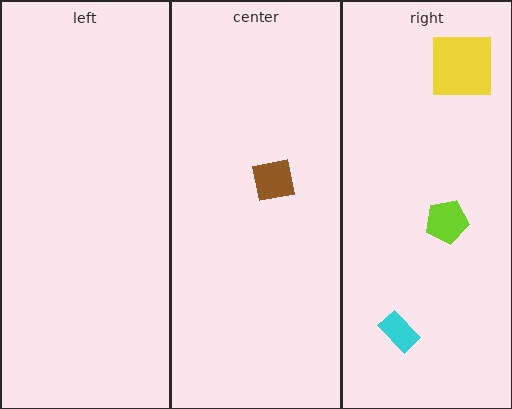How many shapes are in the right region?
3.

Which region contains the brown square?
The center region.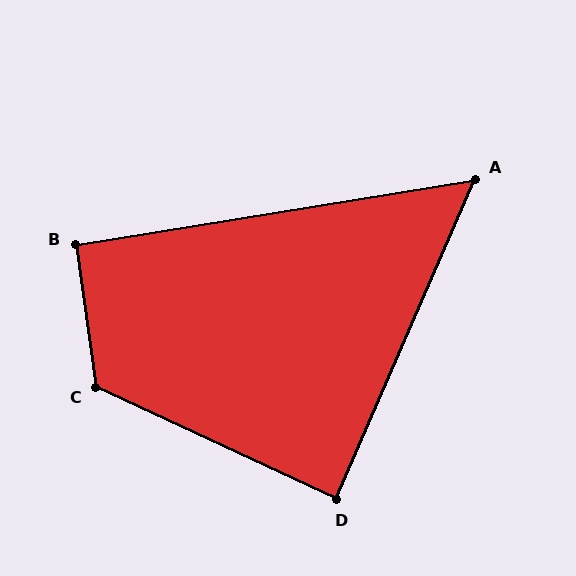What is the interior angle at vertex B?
Approximately 91 degrees (approximately right).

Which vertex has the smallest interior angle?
A, at approximately 57 degrees.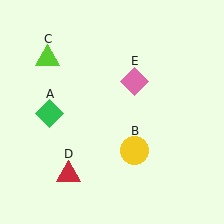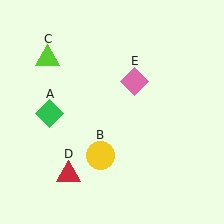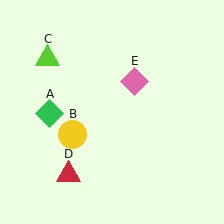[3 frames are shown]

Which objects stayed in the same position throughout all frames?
Green diamond (object A) and lime triangle (object C) and red triangle (object D) and pink diamond (object E) remained stationary.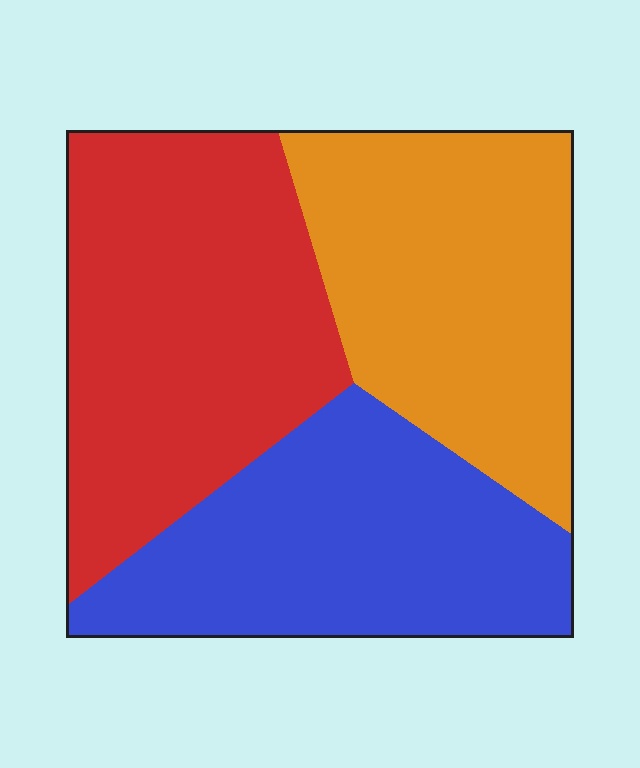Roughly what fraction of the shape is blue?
Blue covers roughly 30% of the shape.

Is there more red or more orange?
Red.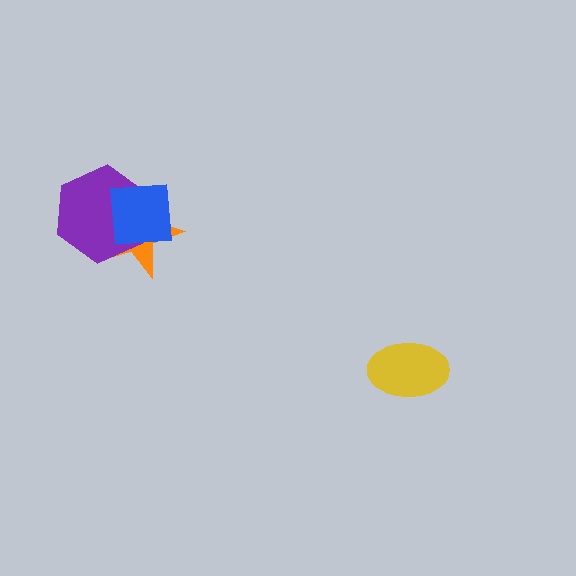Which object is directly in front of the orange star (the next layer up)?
The purple hexagon is directly in front of the orange star.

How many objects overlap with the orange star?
2 objects overlap with the orange star.